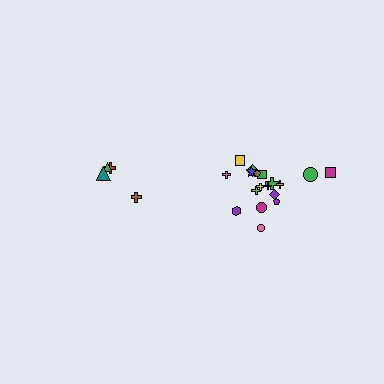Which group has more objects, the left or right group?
The right group.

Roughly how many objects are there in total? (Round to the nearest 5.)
Roughly 20 objects in total.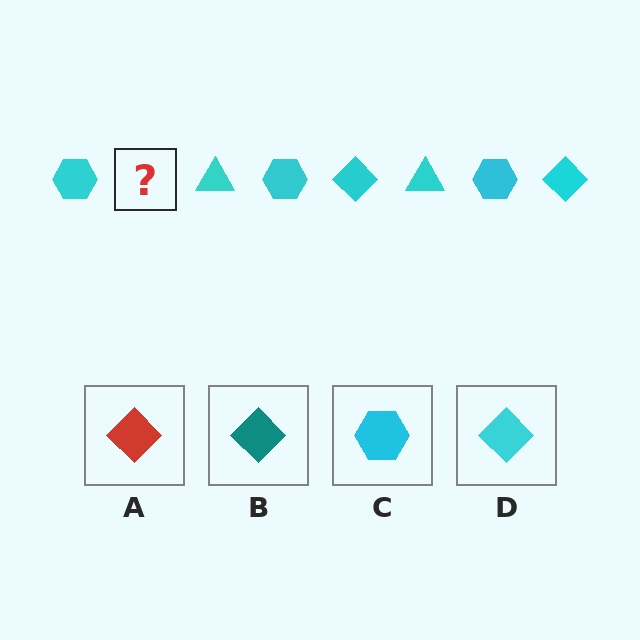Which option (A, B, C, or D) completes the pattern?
D.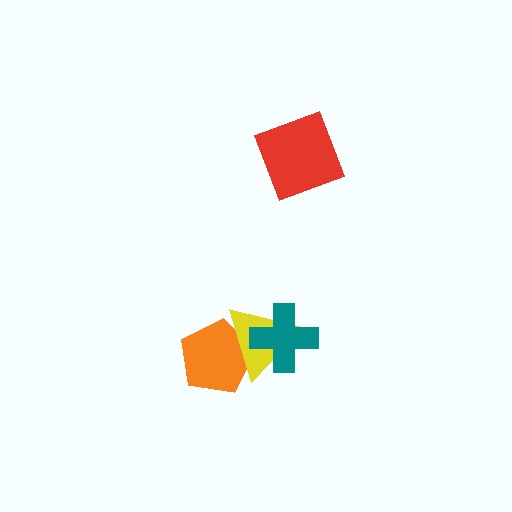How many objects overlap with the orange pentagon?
1 object overlaps with the orange pentagon.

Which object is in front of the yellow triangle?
The teal cross is in front of the yellow triangle.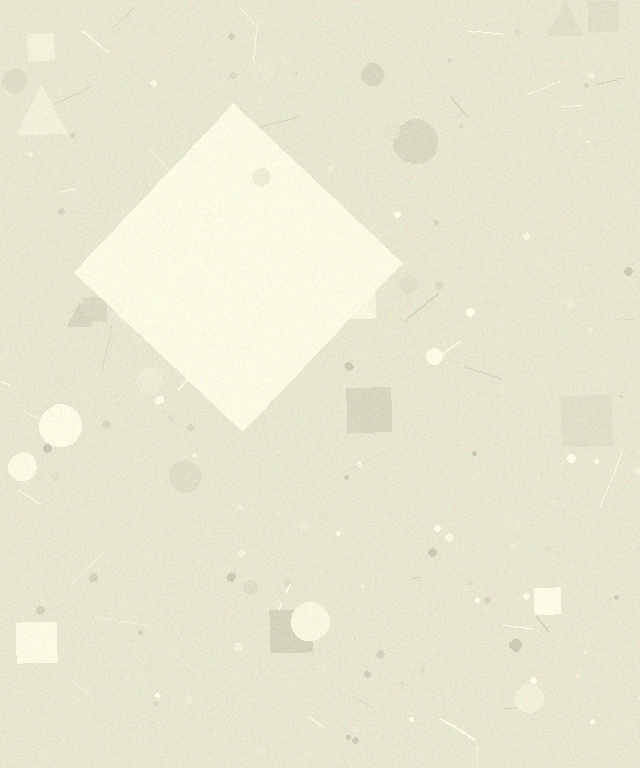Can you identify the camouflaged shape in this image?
The camouflaged shape is a diamond.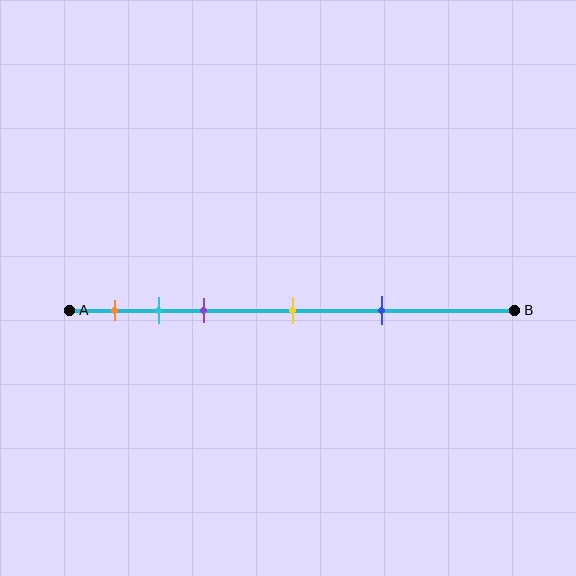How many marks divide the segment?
There are 5 marks dividing the segment.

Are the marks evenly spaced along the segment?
No, the marks are not evenly spaced.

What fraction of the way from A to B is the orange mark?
The orange mark is approximately 10% (0.1) of the way from A to B.